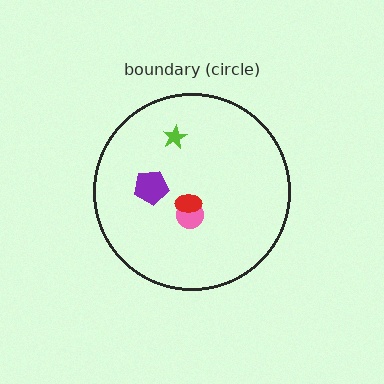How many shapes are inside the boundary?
4 inside, 0 outside.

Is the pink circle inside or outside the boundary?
Inside.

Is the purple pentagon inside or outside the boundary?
Inside.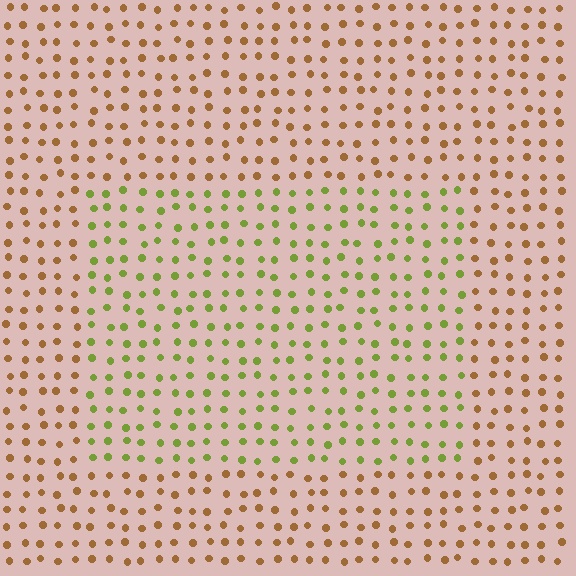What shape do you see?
I see a rectangle.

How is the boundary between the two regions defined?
The boundary is defined purely by a slight shift in hue (about 53 degrees). Spacing, size, and orientation are identical on both sides.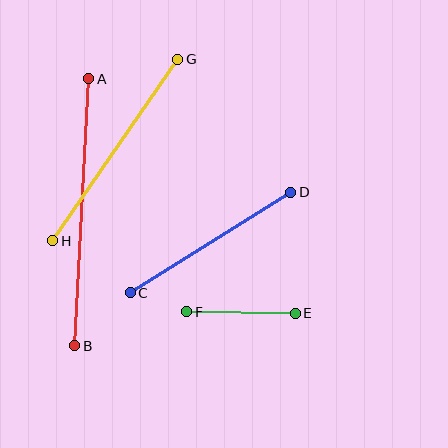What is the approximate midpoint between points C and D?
The midpoint is at approximately (211, 243) pixels.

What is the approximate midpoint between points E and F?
The midpoint is at approximately (241, 312) pixels.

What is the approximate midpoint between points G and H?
The midpoint is at approximately (115, 150) pixels.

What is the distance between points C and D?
The distance is approximately 189 pixels.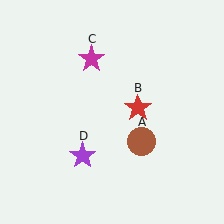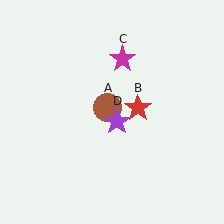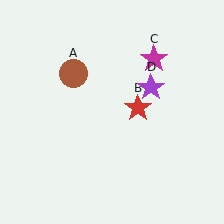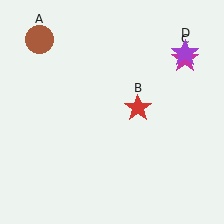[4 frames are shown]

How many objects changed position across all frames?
3 objects changed position: brown circle (object A), magenta star (object C), purple star (object D).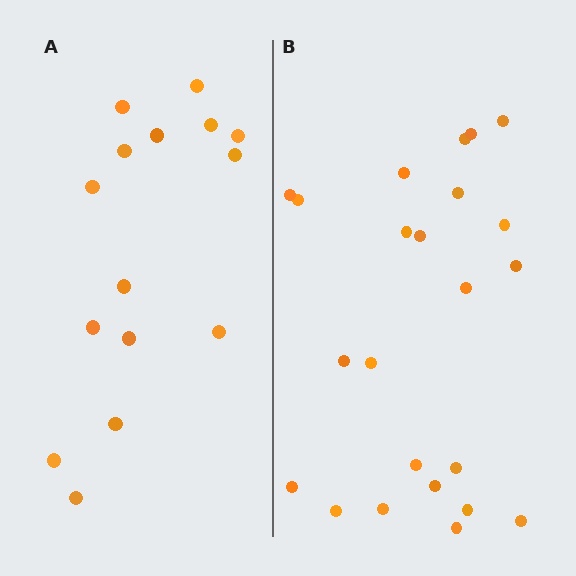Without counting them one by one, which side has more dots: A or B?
Region B (the right region) has more dots.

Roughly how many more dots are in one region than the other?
Region B has roughly 8 or so more dots than region A.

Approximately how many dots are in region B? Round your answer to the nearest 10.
About 20 dots. (The exact count is 23, which rounds to 20.)